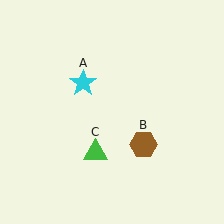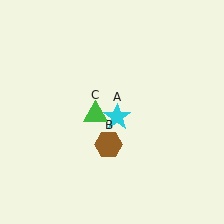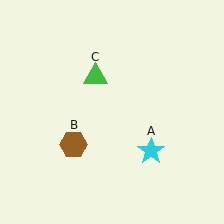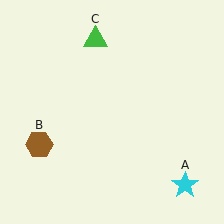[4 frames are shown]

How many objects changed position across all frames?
3 objects changed position: cyan star (object A), brown hexagon (object B), green triangle (object C).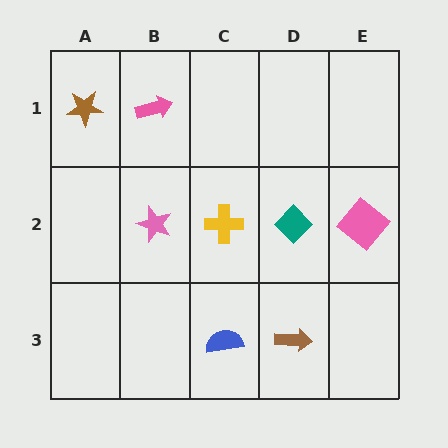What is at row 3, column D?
A brown arrow.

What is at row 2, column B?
A pink star.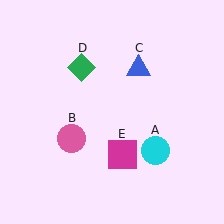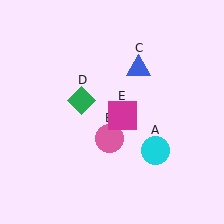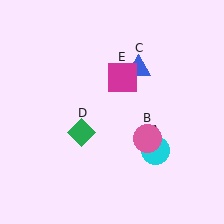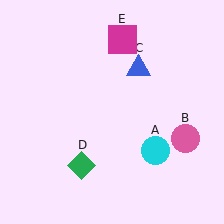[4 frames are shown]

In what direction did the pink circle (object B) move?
The pink circle (object B) moved right.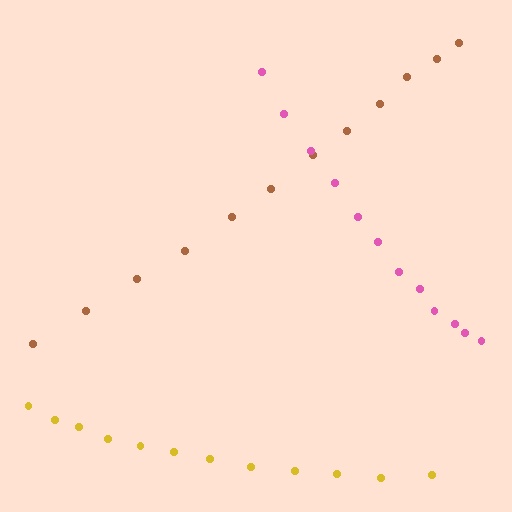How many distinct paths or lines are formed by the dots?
There are 3 distinct paths.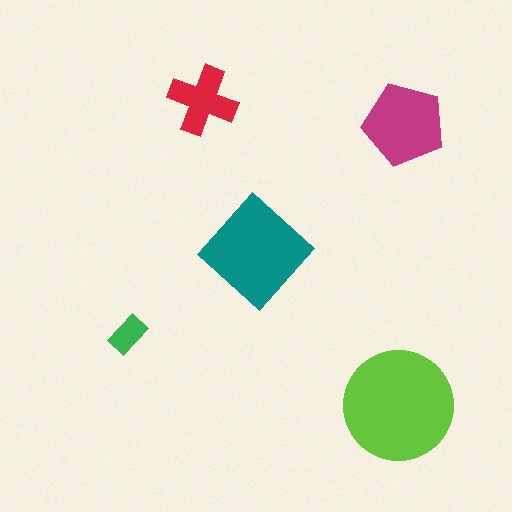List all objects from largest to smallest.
The lime circle, the teal diamond, the magenta pentagon, the red cross, the green rectangle.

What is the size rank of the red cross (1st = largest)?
4th.